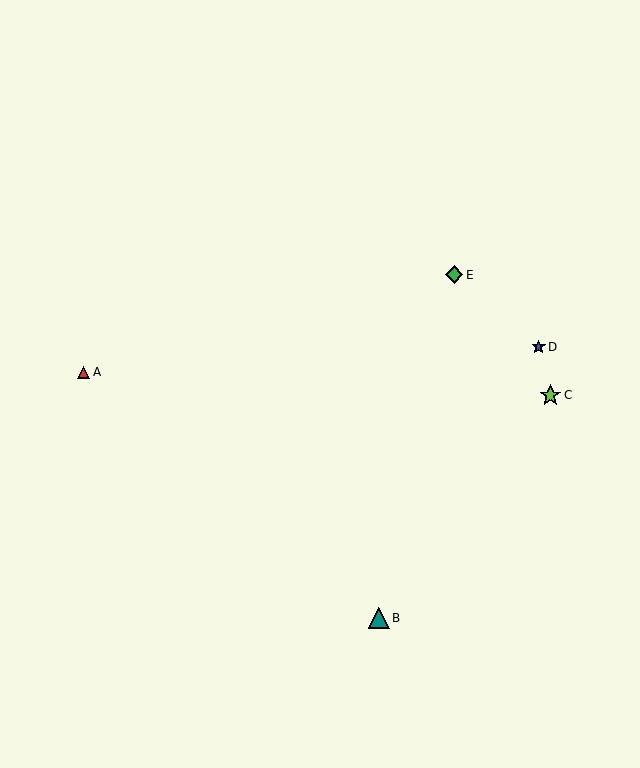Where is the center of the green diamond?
The center of the green diamond is at (454, 275).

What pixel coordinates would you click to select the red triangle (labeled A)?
Click at (84, 373) to select the red triangle A.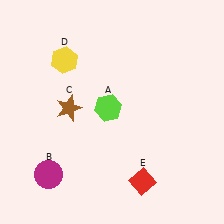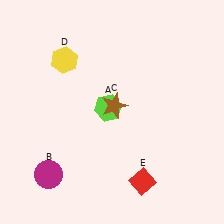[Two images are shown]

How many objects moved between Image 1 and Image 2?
1 object moved between the two images.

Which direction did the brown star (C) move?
The brown star (C) moved right.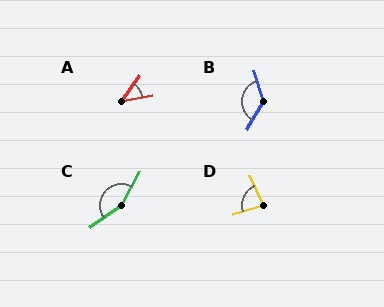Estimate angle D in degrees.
Approximately 83 degrees.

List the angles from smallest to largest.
A (43°), D (83°), B (132°), C (154°).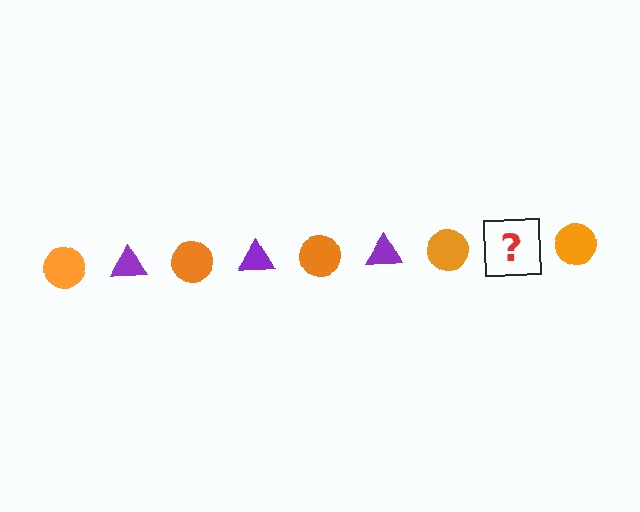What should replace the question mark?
The question mark should be replaced with a purple triangle.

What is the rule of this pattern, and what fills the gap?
The rule is that the pattern alternates between orange circle and purple triangle. The gap should be filled with a purple triangle.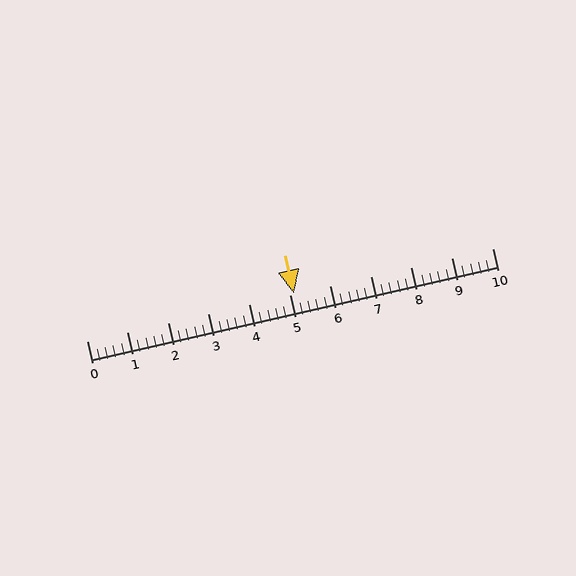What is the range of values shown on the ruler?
The ruler shows values from 0 to 10.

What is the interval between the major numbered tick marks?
The major tick marks are spaced 1 units apart.